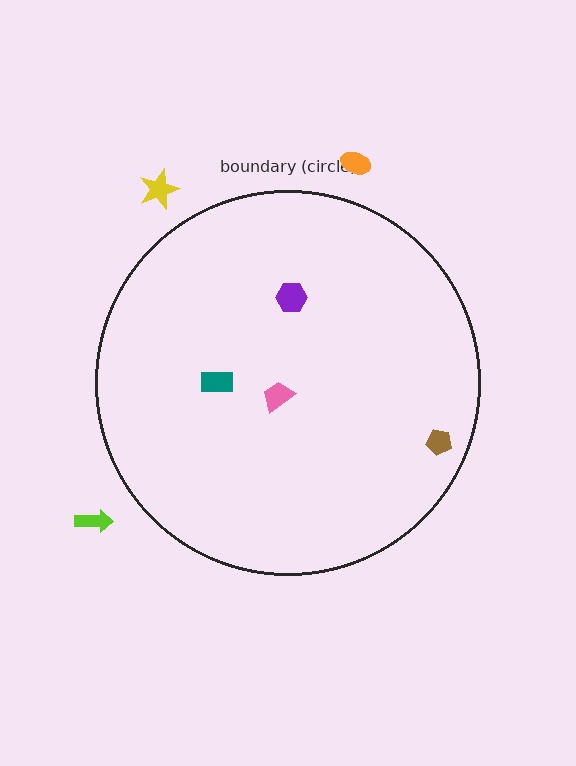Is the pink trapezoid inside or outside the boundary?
Inside.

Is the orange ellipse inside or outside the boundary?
Outside.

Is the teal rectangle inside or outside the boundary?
Inside.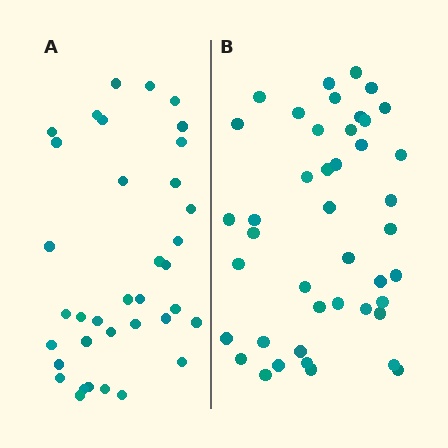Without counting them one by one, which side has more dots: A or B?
Region B (the right region) has more dots.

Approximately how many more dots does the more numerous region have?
Region B has roughly 8 or so more dots than region A.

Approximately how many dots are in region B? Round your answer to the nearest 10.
About 40 dots. (The exact count is 43, which rounds to 40.)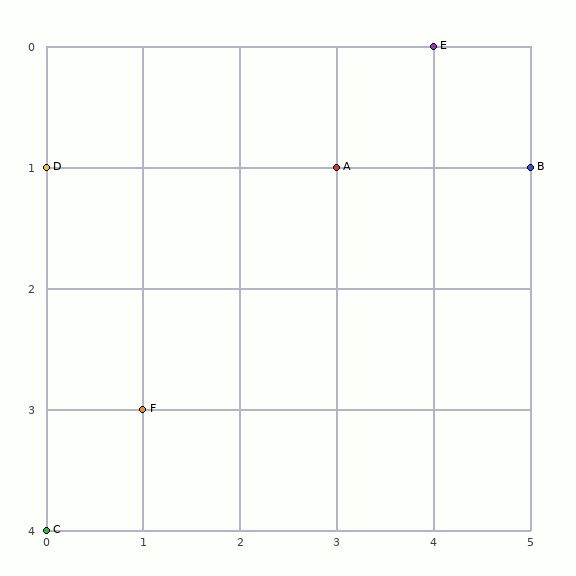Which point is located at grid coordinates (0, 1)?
Point D is at (0, 1).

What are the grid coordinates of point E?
Point E is at grid coordinates (4, 0).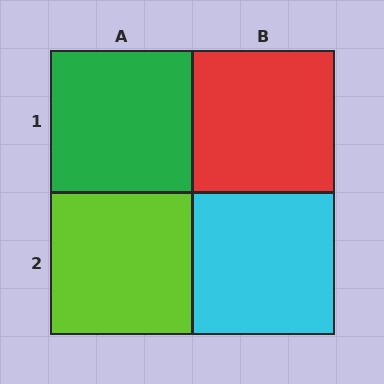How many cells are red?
1 cell is red.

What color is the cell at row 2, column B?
Cyan.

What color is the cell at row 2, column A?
Lime.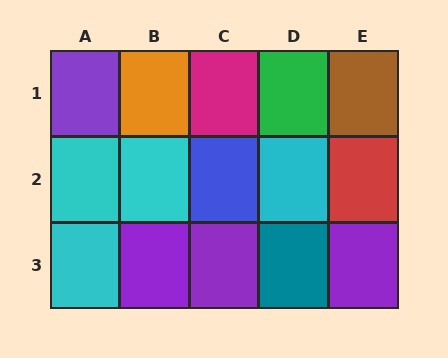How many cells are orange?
1 cell is orange.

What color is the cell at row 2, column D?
Cyan.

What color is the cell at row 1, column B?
Orange.